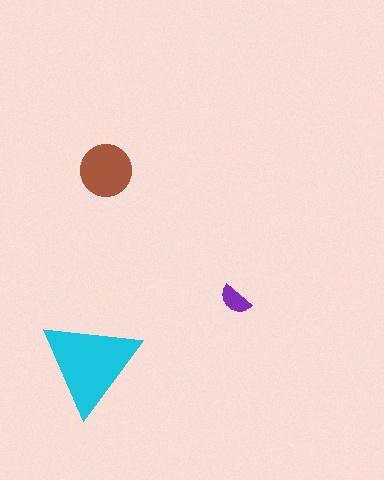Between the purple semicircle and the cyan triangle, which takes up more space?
The cyan triangle.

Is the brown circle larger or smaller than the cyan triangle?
Smaller.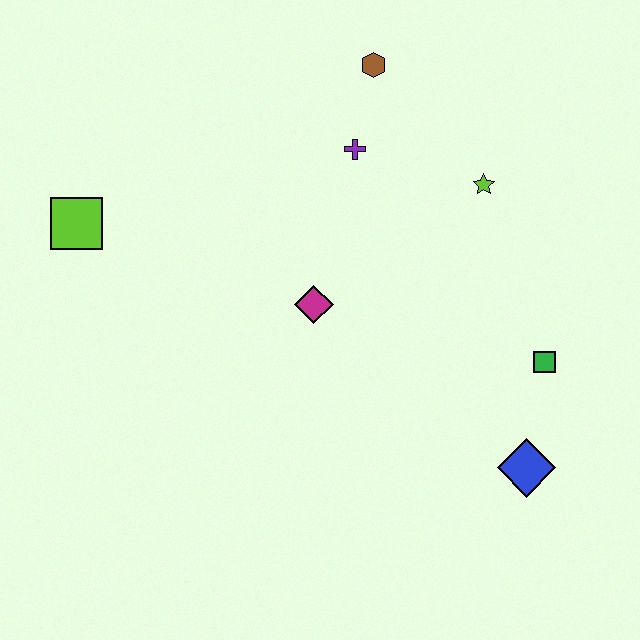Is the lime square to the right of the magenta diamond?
No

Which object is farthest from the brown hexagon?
The blue diamond is farthest from the brown hexagon.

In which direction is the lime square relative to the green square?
The lime square is to the left of the green square.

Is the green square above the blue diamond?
Yes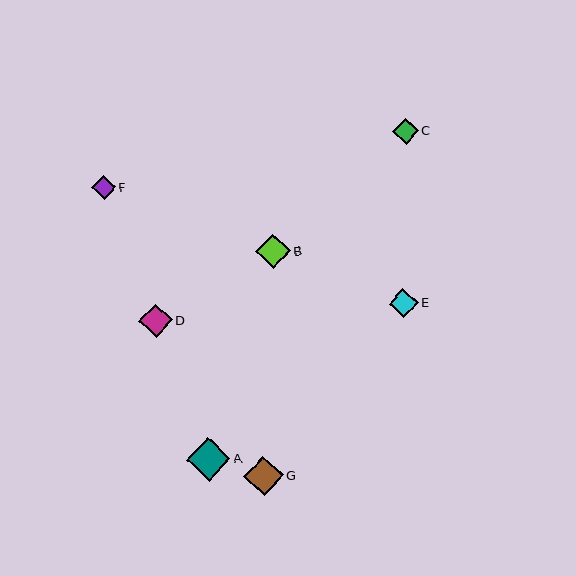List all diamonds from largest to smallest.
From largest to smallest: A, G, B, D, E, C, F.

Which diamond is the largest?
Diamond A is the largest with a size of approximately 43 pixels.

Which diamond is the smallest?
Diamond F is the smallest with a size of approximately 24 pixels.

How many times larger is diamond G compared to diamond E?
Diamond G is approximately 1.4 times the size of diamond E.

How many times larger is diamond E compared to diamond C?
Diamond E is approximately 1.1 times the size of diamond C.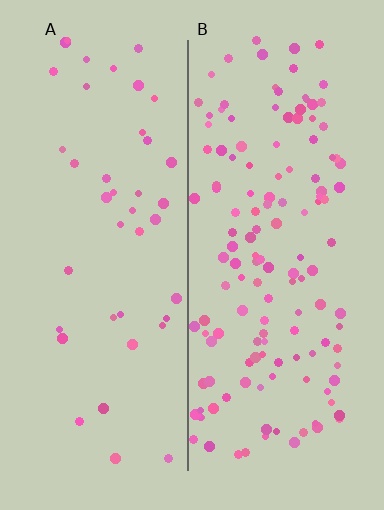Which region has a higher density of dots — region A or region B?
B (the right).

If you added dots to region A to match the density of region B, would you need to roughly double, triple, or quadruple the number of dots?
Approximately triple.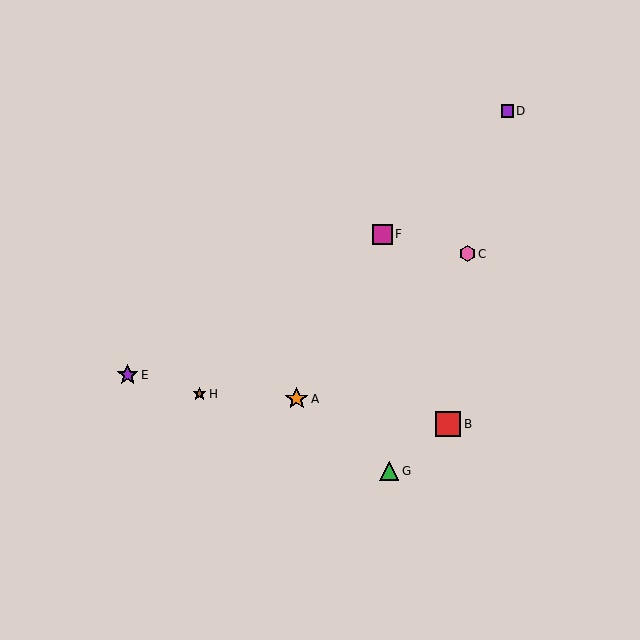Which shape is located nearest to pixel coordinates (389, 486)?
The green triangle (labeled G) at (389, 471) is nearest to that location.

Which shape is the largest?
The red square (labeled B) is the largest.